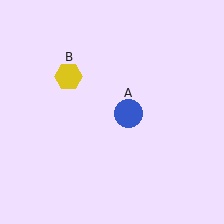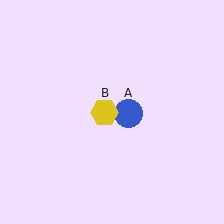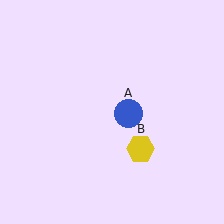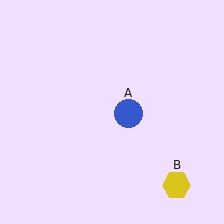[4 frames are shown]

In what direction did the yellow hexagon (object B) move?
The yellow hexagon (object B) moved down and to the right.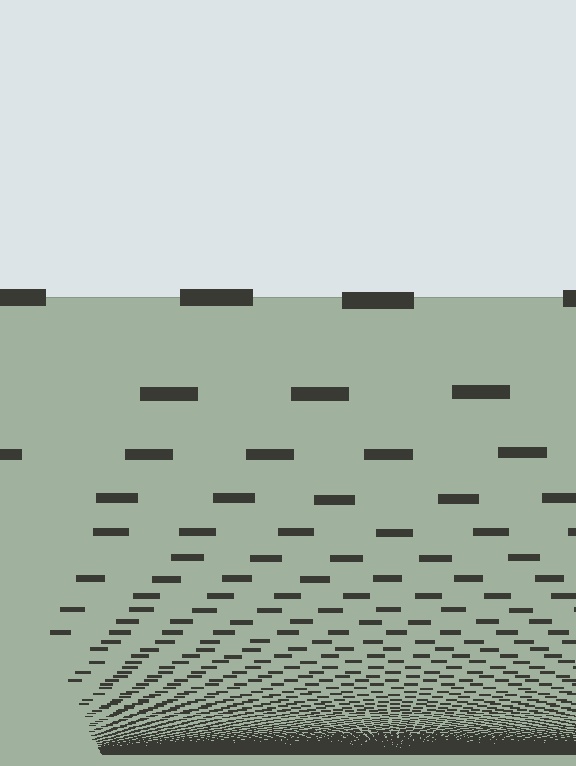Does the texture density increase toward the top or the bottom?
Density increases toward the bottom.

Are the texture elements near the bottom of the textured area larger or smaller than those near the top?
Smaller. The gradient is inverted — elements near the bottom are smaller and denser.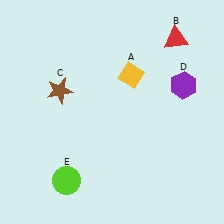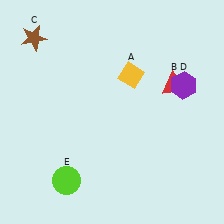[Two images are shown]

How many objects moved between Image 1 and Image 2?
2 objects moved between the two images.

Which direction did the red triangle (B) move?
The red triangle (B) moved down.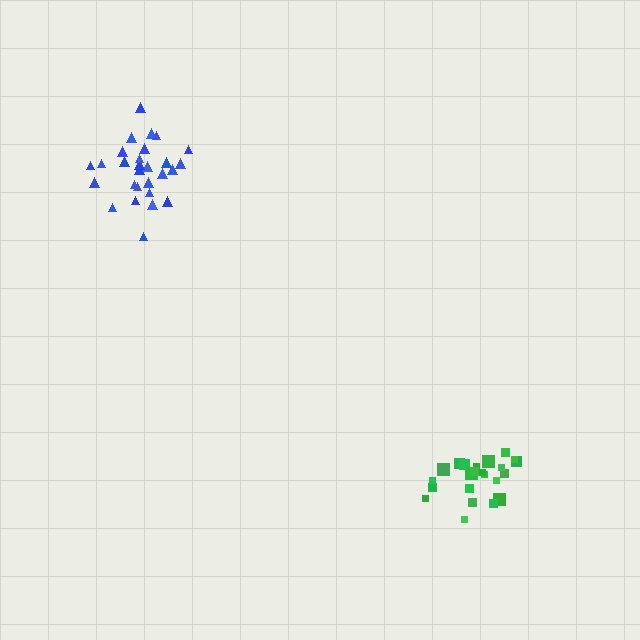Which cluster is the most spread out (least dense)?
Green.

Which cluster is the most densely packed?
Blue.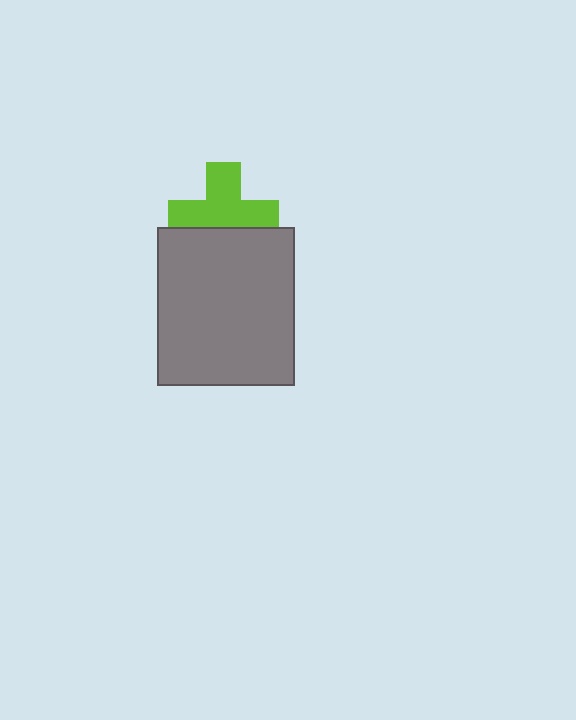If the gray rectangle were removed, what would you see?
You would see the complete lime cross.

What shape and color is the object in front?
The object in front is a gray rectangle.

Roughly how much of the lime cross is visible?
Most of it is visible (roughly 67%).